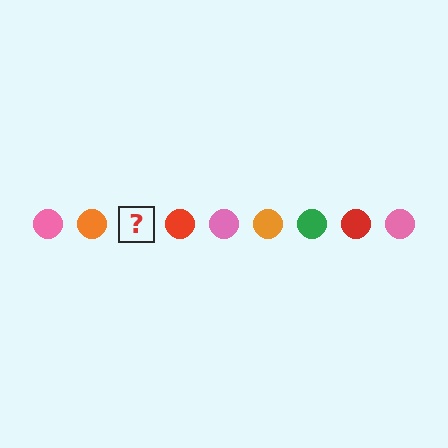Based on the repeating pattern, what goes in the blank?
The blank should be a green circle.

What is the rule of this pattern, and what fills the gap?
The rule is that the pattern cycles through pink, orange, green, red circles. The gap should be filled with a green circle.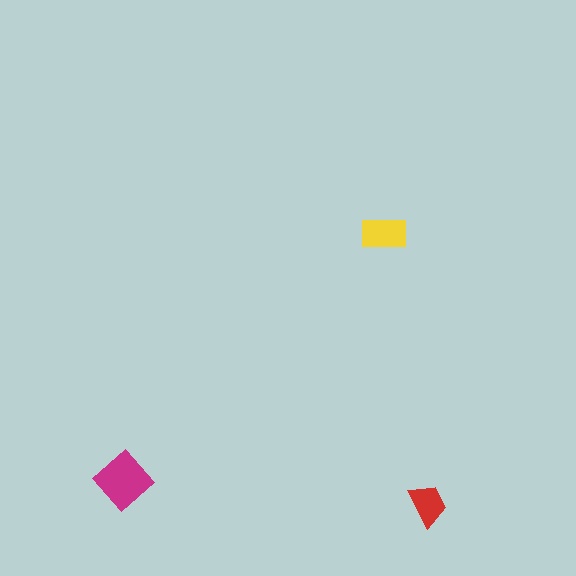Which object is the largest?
The magenta diamond.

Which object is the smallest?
The red trapezoid.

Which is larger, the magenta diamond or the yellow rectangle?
The magenta diamond.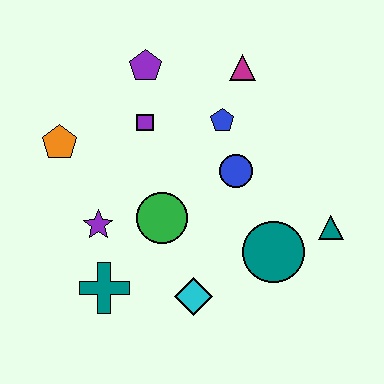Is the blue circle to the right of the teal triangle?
No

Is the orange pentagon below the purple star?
No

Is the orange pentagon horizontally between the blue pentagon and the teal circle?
No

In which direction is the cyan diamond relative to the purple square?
The cyan diamond is below the purple square.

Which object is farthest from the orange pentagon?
The teal triangle is farthest from the orange pentagon.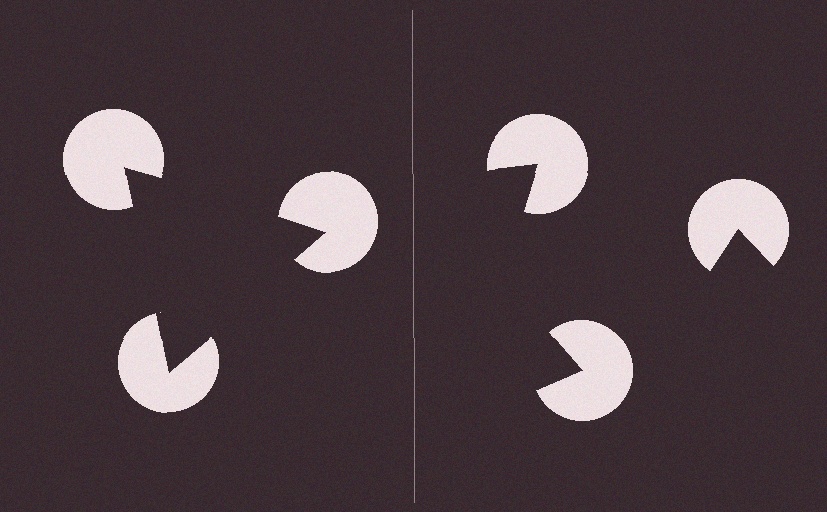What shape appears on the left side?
An illusory triangle.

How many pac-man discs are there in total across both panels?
6 — 3 on each side.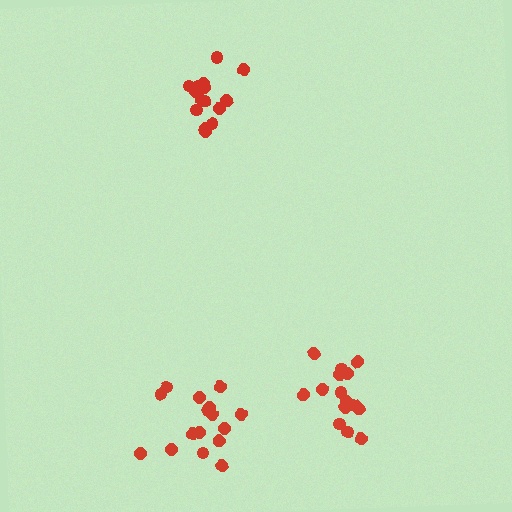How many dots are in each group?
Group 1: 16 dots, Group 2: 16 dots, Group 3: 16 dots (48 total).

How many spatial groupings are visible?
There are 3 spatial groupings.